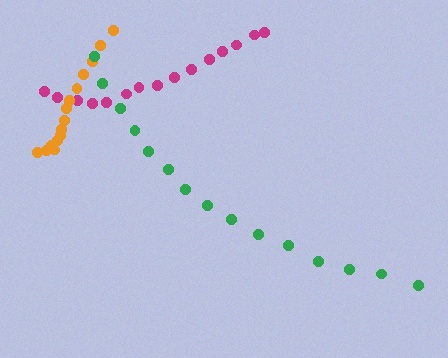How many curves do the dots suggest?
There are 3 distinct paths.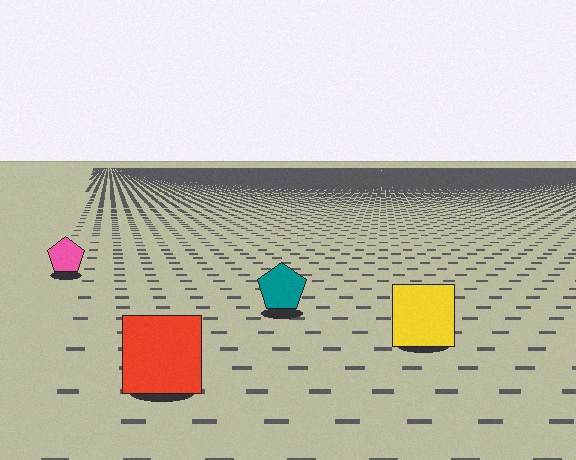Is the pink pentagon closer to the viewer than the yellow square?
No. The yellow square is closer — you can tell from the texture gradient: the ground texture is coarser near it.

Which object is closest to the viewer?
The red square is closest. The texture marks near it are larger and more spread out.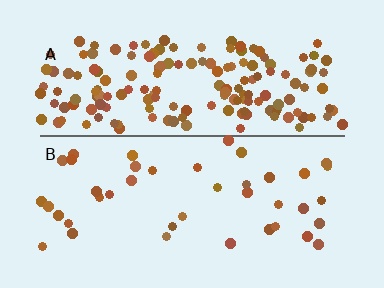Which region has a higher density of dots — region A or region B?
A (the top).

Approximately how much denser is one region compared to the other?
Approximately 4.2× — region A over region B.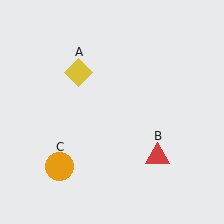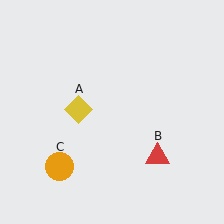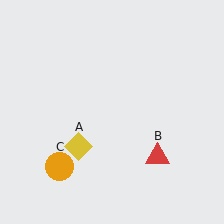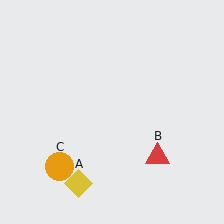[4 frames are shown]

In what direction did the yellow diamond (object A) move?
The yellow diamond (object A) moved down.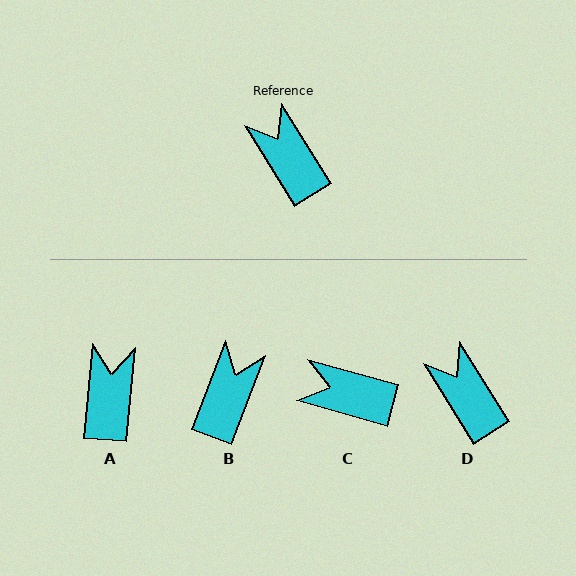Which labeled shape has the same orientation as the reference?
D.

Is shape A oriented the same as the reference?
No, it is off by about 37 degrees.